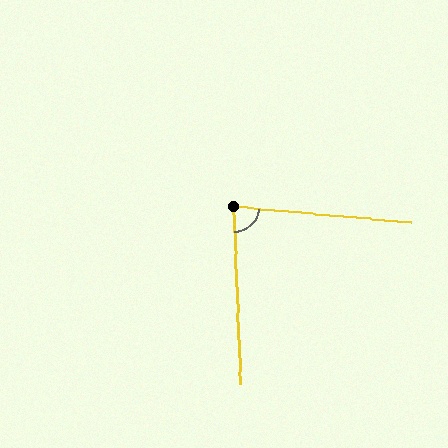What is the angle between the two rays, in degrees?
Approximately 83 degrees.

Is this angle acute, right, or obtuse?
It is acute.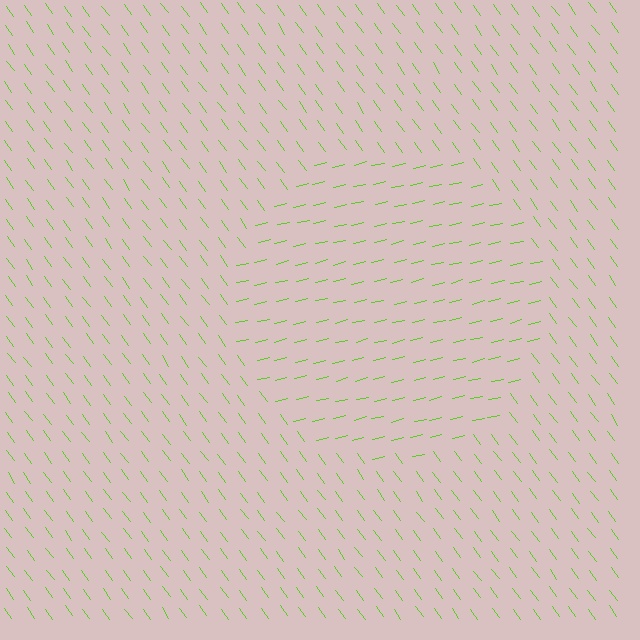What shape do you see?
I see a circle.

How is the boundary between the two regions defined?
The boundary is defined purely by a change in line orientation (approximately 67 degrees difference). All lines are the same color and thickness.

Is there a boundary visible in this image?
Yes, there is a texture boundary formed by a change in line orientation.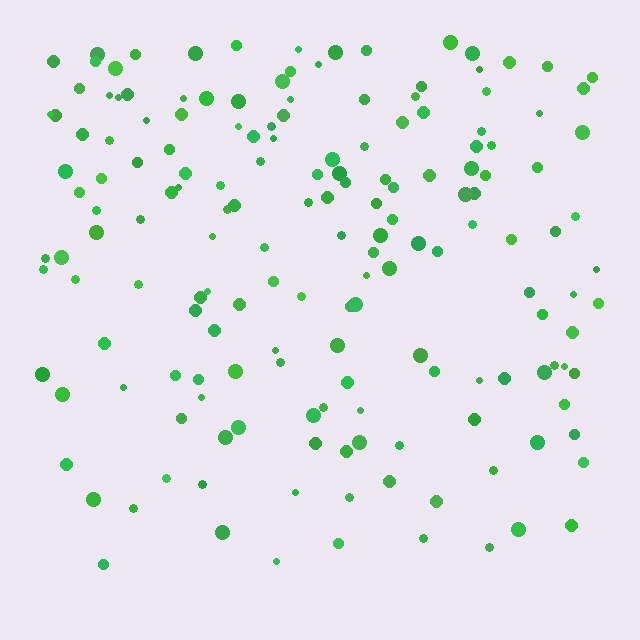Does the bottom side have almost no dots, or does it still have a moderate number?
Still a moderate number, just noticeably fewer than the top.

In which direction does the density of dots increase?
From bottom to top, with the top side densest.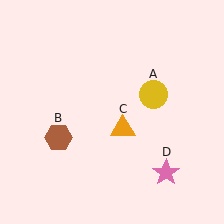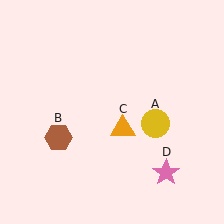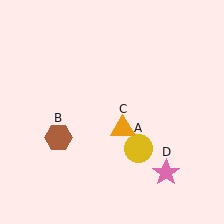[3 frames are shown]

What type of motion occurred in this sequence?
The yellow circle (object A) rotated clockwise around the center of the scene.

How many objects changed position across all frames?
1 object changed position: yellow circle (object A).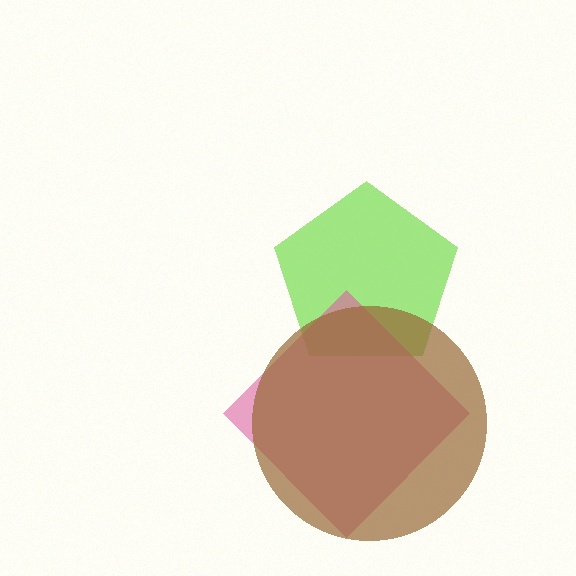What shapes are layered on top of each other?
The layered shapes are: a lime pentagon, a pink diamond, a brown circle.